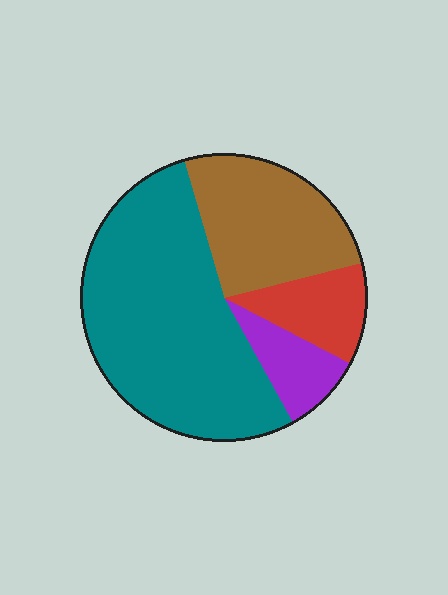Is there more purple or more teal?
Teal.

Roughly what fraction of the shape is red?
Red covers 12% of the shape.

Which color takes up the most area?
Teal, at roughly 55%.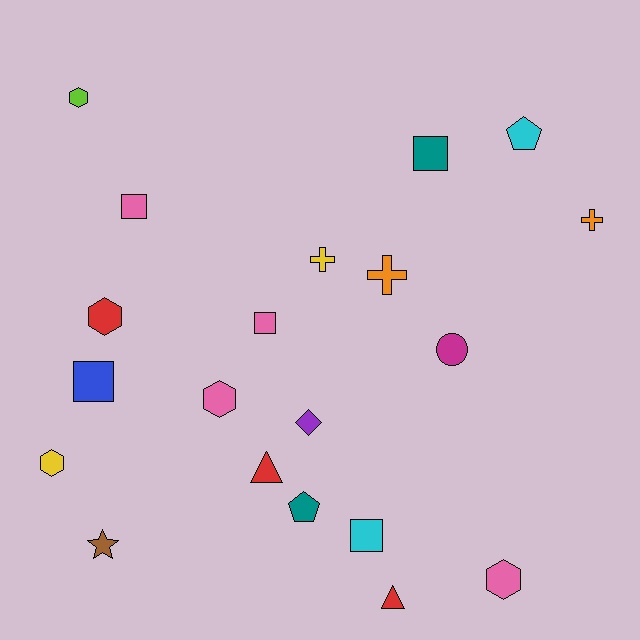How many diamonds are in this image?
There is 1 diamond.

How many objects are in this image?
There are 20 objects.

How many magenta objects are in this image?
There is 1 magenta object.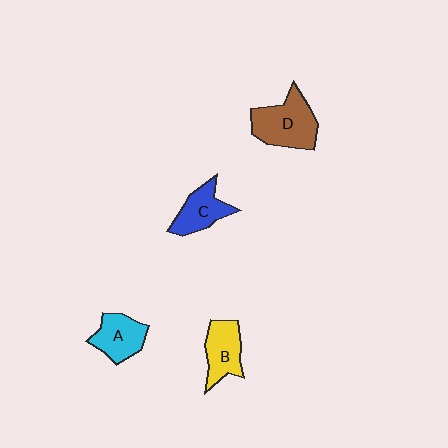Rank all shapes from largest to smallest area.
From largest to smallest: D (brown), B (yellow), A (cyan), C (blue).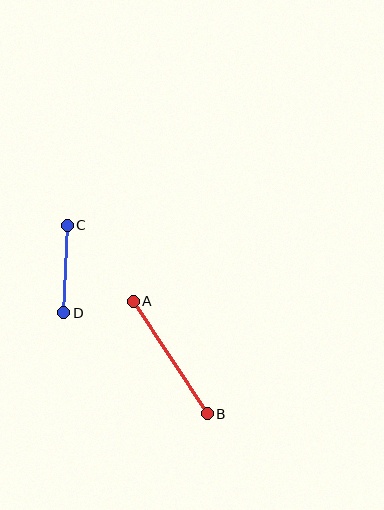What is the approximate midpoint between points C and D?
The midpoint is at approximately (66, 269) pixels.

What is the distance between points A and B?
The distance is approximately 135 pixels.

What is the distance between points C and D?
The distance is approximately 87 pixels.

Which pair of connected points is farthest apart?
Points A and B are farthest apart.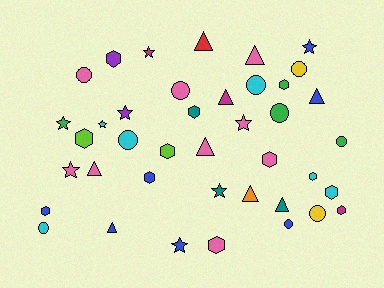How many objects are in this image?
There are 40 objects.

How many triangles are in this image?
There are 9 triangles.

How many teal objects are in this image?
There are 3 teal objects.